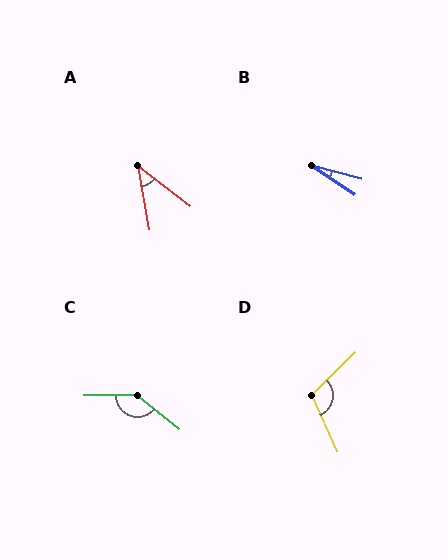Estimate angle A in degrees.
Approximately 42 degrees.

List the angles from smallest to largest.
B (19°), A (42°), D (111°), C (140°).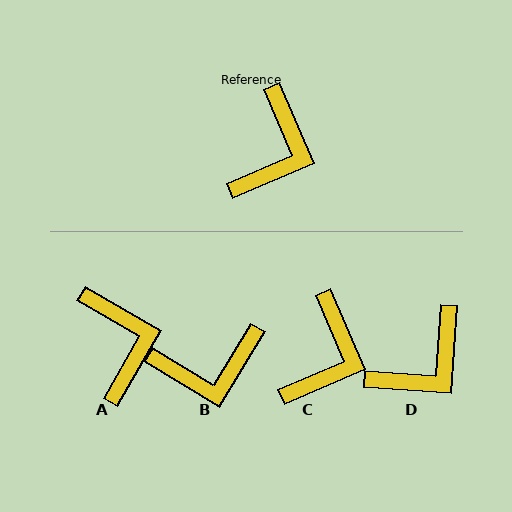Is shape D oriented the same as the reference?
No, it is off by about 27 degrees.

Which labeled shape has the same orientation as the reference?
C.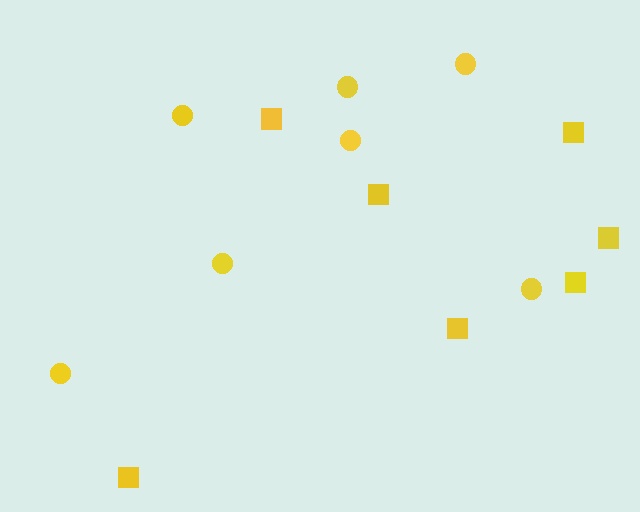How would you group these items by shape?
There are 2 groups: one group of squares (7) and one group of circles (7).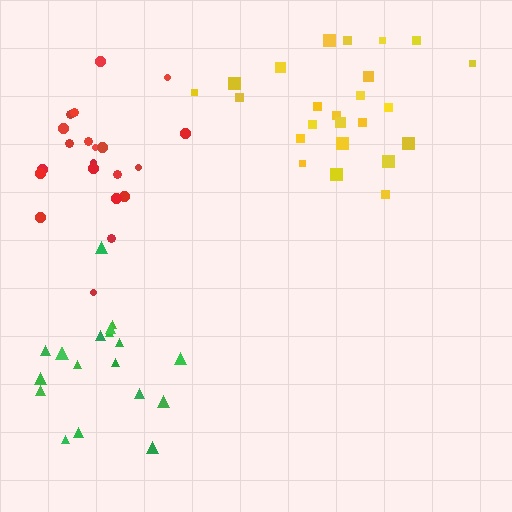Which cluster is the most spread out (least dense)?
Green.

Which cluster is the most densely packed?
Red.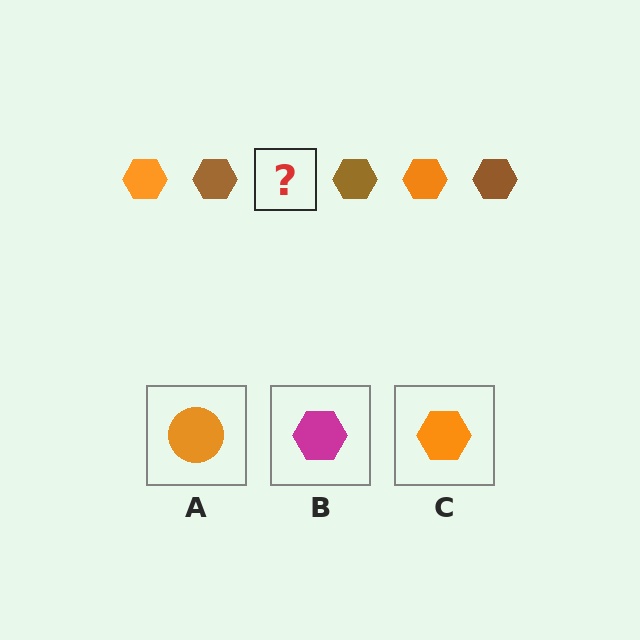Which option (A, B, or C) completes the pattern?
C.